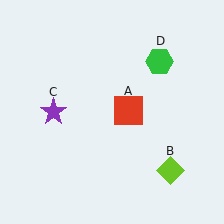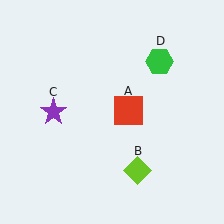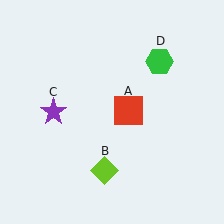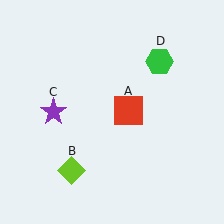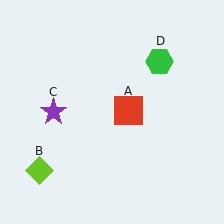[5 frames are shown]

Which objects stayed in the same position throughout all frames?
Red square (object A) and purple star (object C) and green hexagon (object D) remained stationary.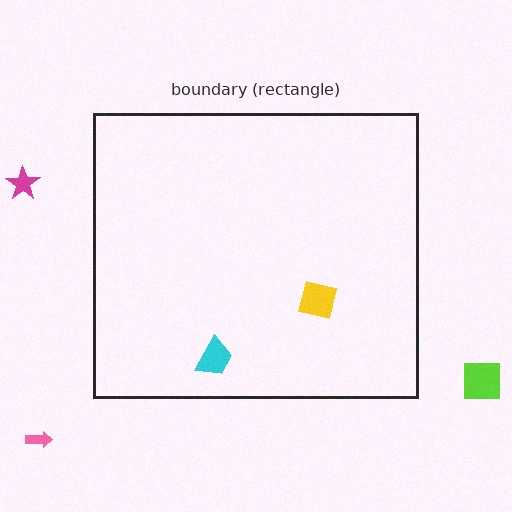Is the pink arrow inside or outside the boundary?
Outside.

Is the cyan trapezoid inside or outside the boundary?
Inside.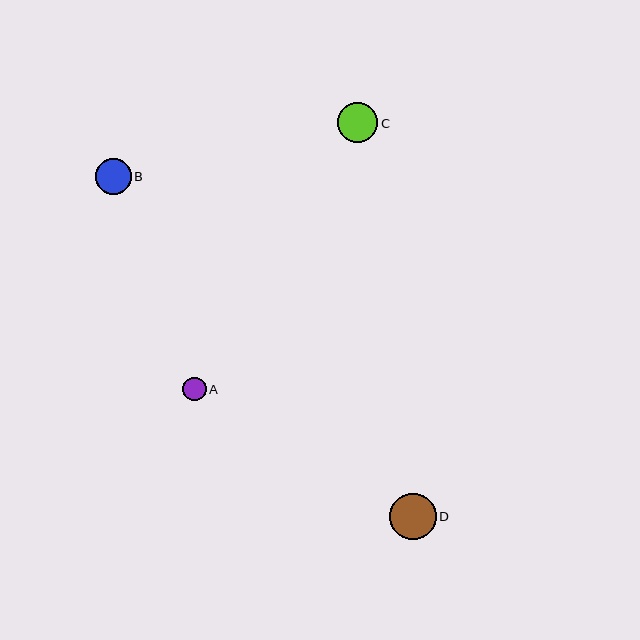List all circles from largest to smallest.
From largest to smallest: D, C, B, A.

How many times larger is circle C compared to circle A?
Circle C is approximately 1.7 times the size of circle A.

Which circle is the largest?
Circle D is the largest with a size of approximately 46 pixels.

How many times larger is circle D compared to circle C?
Circle D is approximately 1.2 times the size of circle C.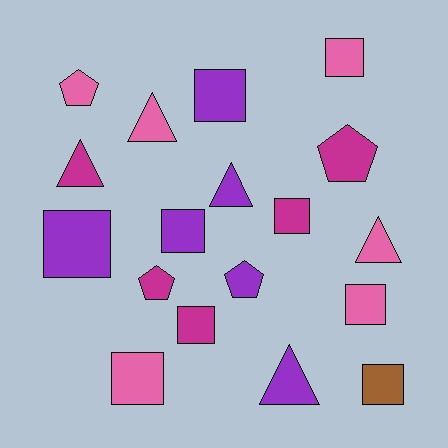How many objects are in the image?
There are 18 objects.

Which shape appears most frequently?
Square, with 9 objects.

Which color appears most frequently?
Purple, with 6 objects.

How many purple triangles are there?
There are 2 purple triangles.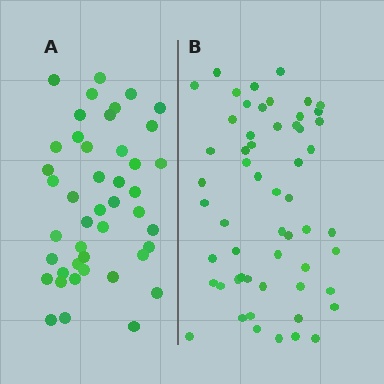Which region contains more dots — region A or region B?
Region B (the right region) has more dots.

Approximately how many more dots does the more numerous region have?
Region B has roughly 12 or so more dots than region A.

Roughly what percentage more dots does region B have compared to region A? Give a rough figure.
About 25% more.